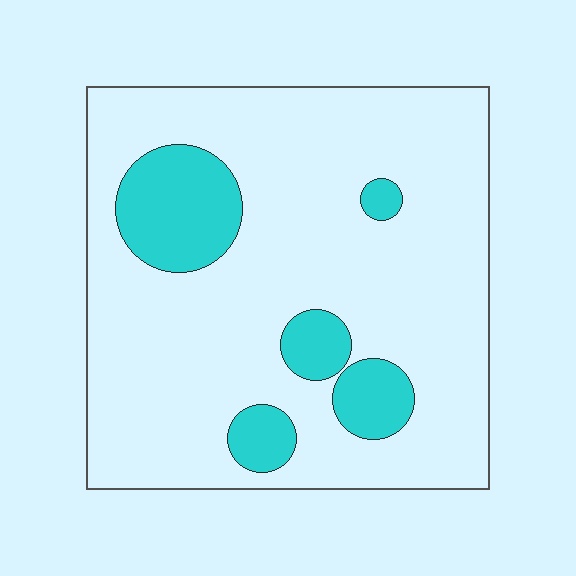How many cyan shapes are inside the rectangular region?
5.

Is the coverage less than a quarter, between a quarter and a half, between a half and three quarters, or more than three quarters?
Less than a quarter.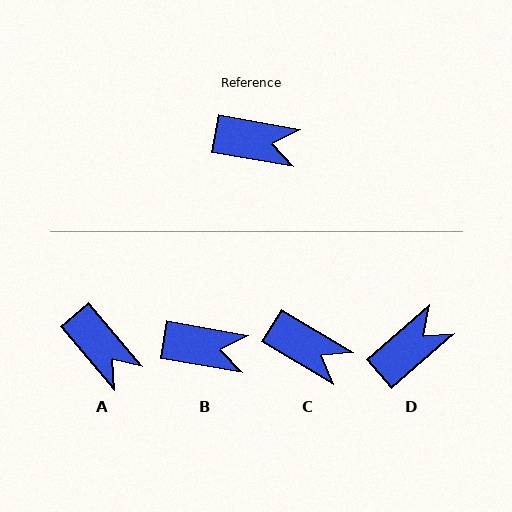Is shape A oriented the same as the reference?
No, it is off by about 40 degrees.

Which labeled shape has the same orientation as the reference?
B.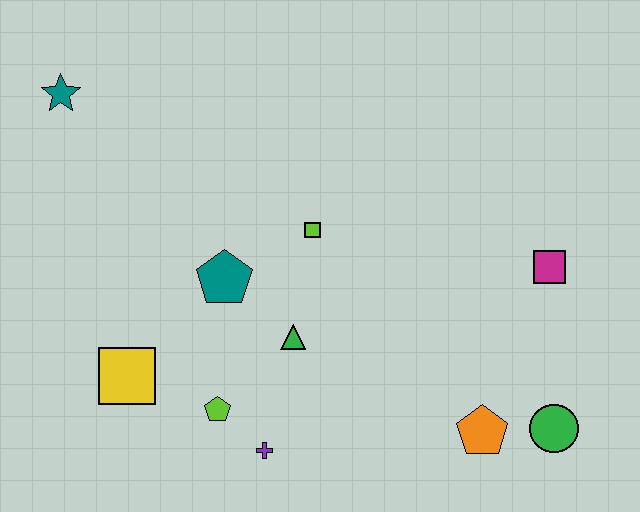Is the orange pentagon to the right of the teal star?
Yes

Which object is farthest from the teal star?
The green circle is farthest from the teal star.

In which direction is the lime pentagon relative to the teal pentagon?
The lime pentagon is below the teal pentagon.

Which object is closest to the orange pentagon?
The green circle is closest to the orange pentagon.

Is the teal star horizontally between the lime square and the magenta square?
No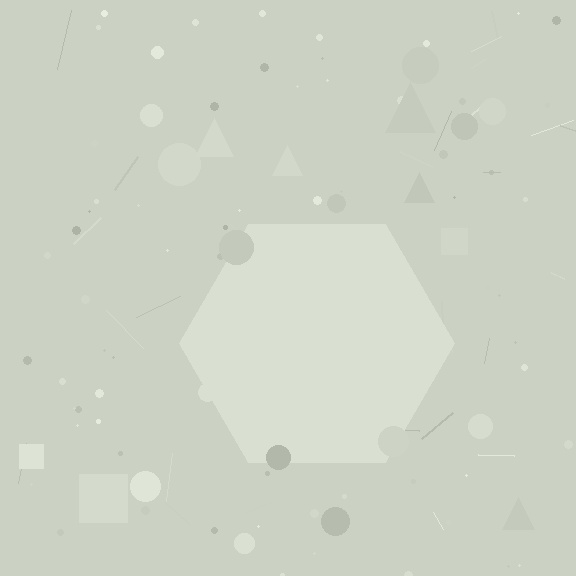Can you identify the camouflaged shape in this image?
The camouflaged shape is a hexagon.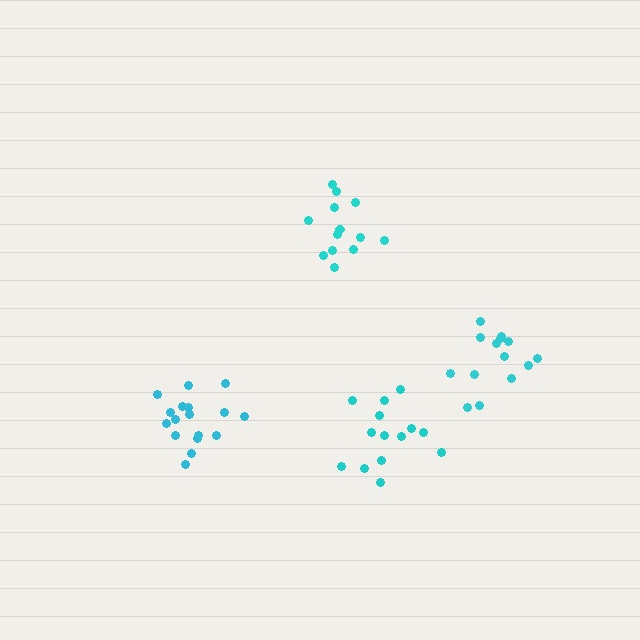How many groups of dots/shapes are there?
There are 4 groups.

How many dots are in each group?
Group 1: 14 dots, Group 2: 13 dots, Group 3: 17 dots, Group 4: 14 dots (58 total).